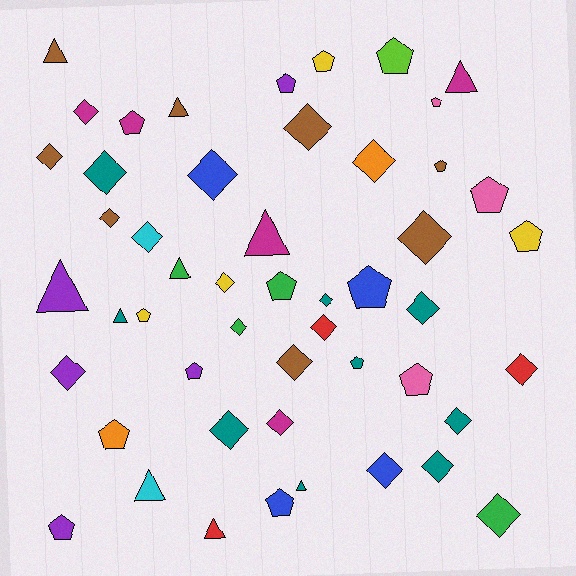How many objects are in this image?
There are 50 objects.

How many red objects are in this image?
There are 3 red objects.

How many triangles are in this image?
There are 10 triangles.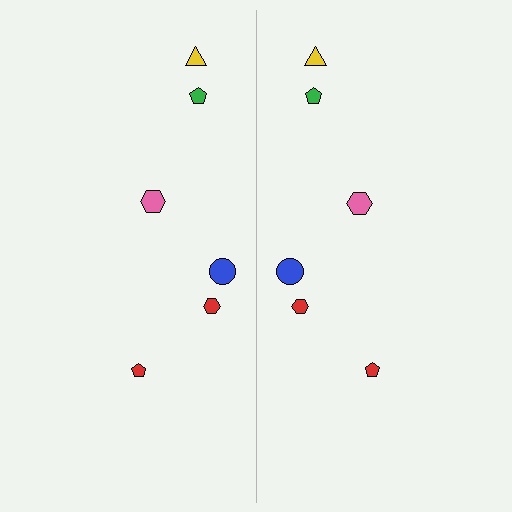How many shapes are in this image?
There are 12 shapes in this image.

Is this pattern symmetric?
Yes, this pattern has bilateral (reflection) symmetry.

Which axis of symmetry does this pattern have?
The pattern has a vertical axis of symmetry running through the center of the image.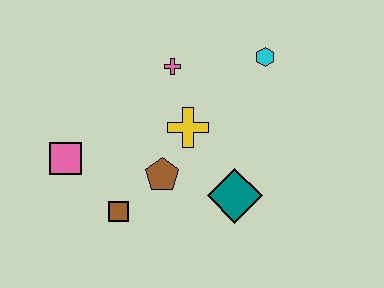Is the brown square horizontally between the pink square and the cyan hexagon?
Yes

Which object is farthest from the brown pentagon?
The cyan hexagon is farthest from the brown pentagon.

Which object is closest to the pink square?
The brown square is closest to the pink square.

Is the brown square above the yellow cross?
No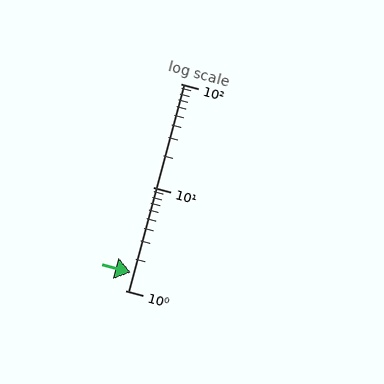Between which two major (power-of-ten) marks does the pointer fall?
The pointer is between 1 and 10.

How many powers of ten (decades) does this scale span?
The scale spans 2 decades, from 1 to 100.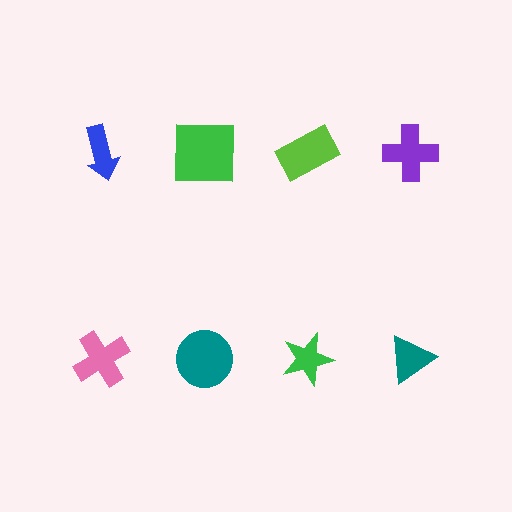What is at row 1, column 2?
A green square.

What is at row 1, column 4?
A purple cross.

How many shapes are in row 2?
4 shapes.